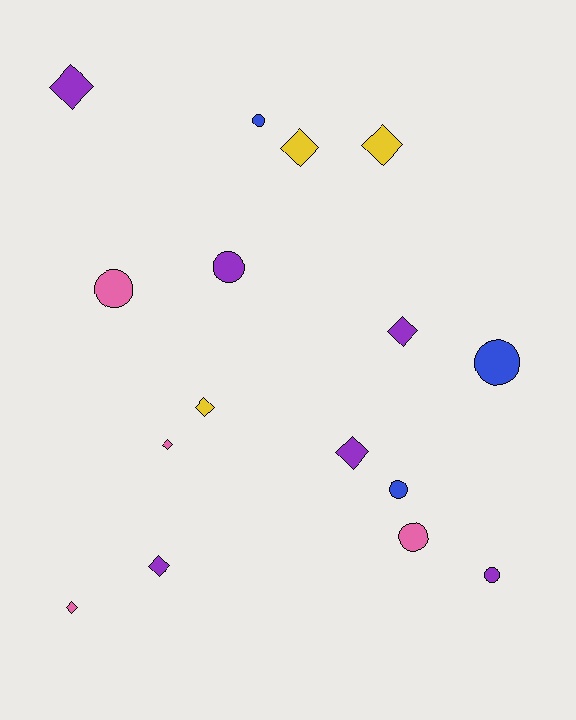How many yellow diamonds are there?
There are 3 yellow diamonds.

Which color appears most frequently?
Purple, with 6 objects.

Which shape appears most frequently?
Diamond, with 9 objects.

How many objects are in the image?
There are 16 objects.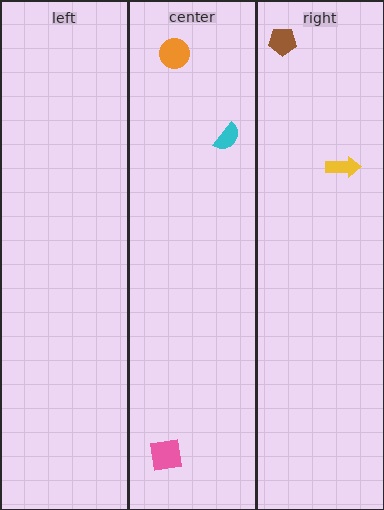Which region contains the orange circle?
The center region.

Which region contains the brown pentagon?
The right region.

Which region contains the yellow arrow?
The right region.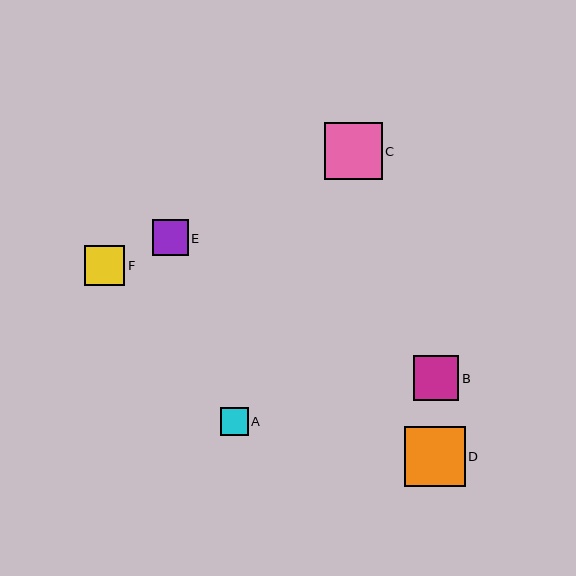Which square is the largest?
Square D is the largest with a size of approximately 61 pixels.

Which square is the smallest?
Square A is the smallest with a size of approximately 28 pixels.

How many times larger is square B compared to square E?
Square B is approximately 1.3 times the size of square E.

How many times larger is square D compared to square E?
Square D is approximately 1.7 times the size of square E.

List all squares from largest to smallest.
From largest to smallest: D, C, B, F, E, A.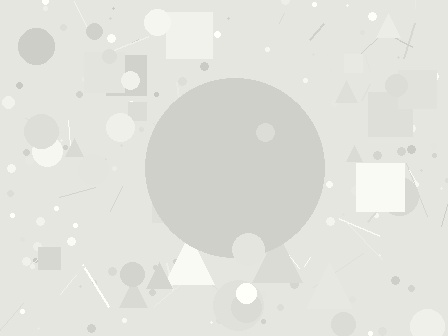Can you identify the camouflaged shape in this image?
The camouflaged shape is a circle.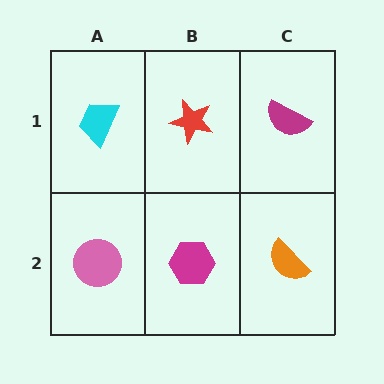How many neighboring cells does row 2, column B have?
3.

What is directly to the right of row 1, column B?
A magenta semicircle.